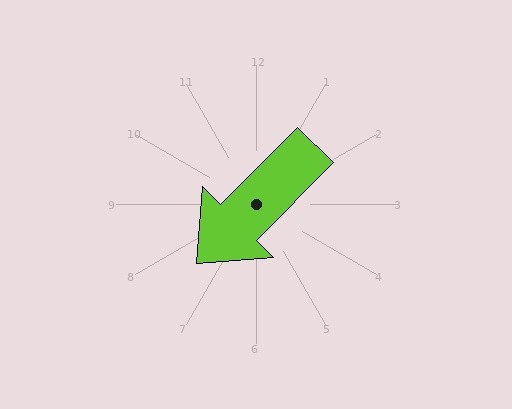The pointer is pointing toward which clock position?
Roughly 7 o'clock.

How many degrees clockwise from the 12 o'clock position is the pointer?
Approximately 225 degrees.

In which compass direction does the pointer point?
Southwest.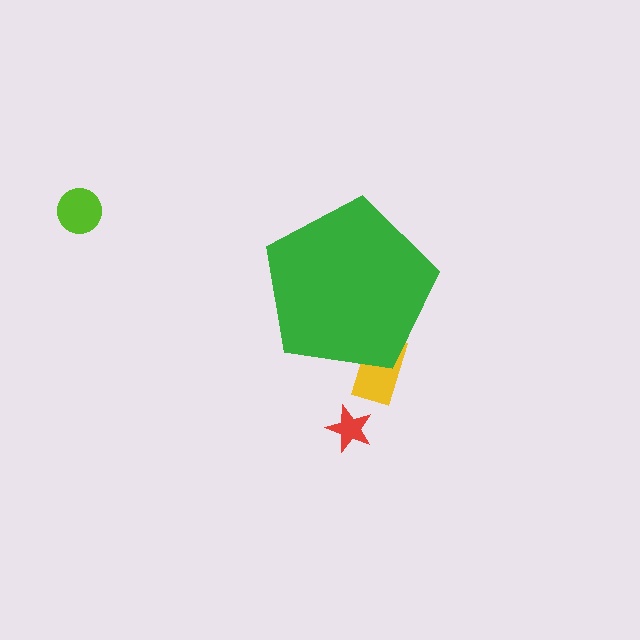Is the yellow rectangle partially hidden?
Yes, the yellow rectangle is partially hidden behind the green pentagon.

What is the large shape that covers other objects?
A green pentagon.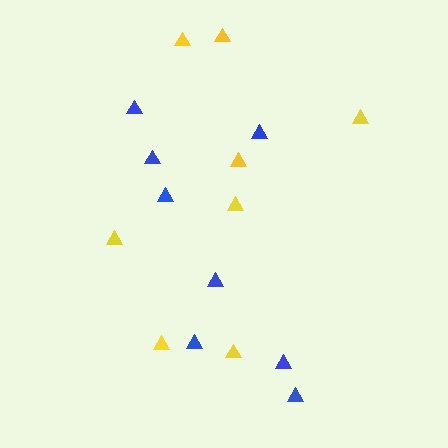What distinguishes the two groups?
There are 2 groups: one group of yellow triangles (8) and one group of blue triangles (8).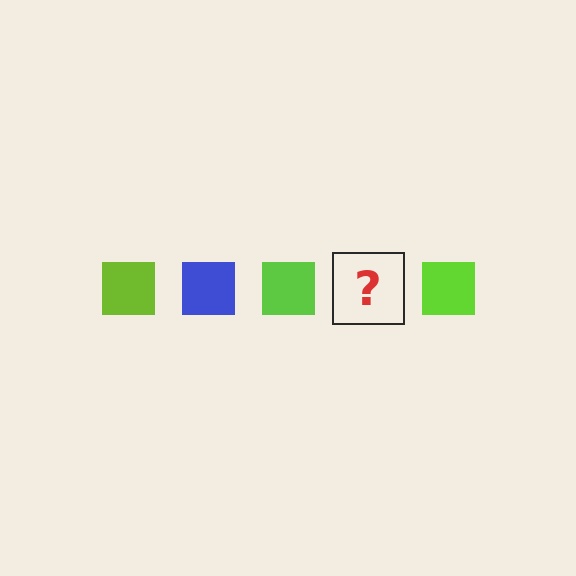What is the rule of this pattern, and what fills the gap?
The rule is that the pattern cycles through lime, blue squares. The gap should be filled with a blue square.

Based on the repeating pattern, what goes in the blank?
The blank should be a blue square.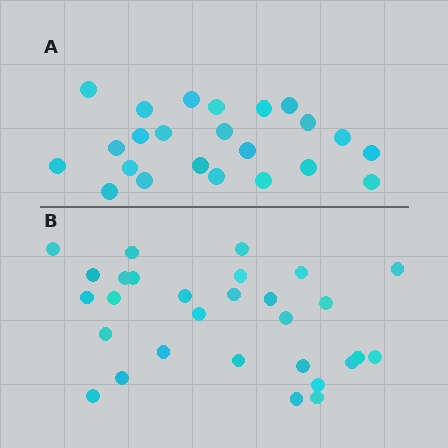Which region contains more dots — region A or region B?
Region B (the bottom region) has more dots.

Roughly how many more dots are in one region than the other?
Region B has about 6 more dots than region A.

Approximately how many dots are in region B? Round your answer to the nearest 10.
About 30 dots. (The exact count is 29, which rounds to 30.)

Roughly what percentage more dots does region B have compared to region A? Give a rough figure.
About 25% more.